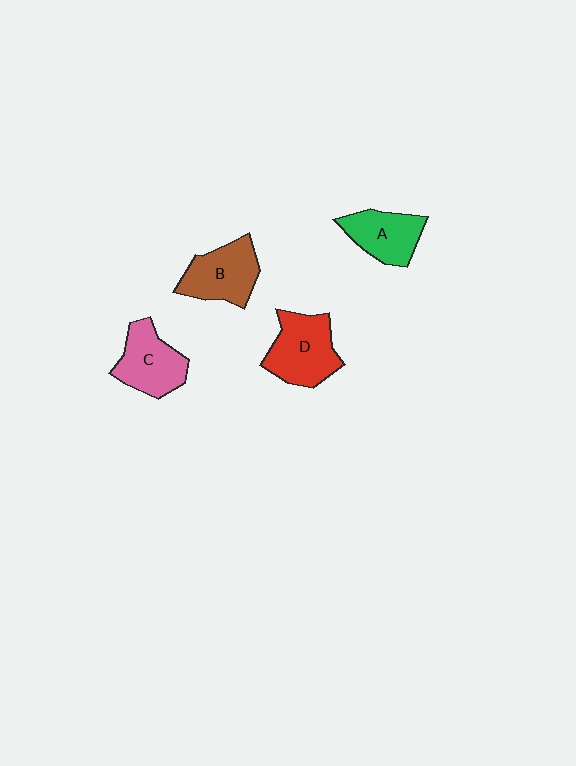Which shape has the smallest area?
Shape A (green).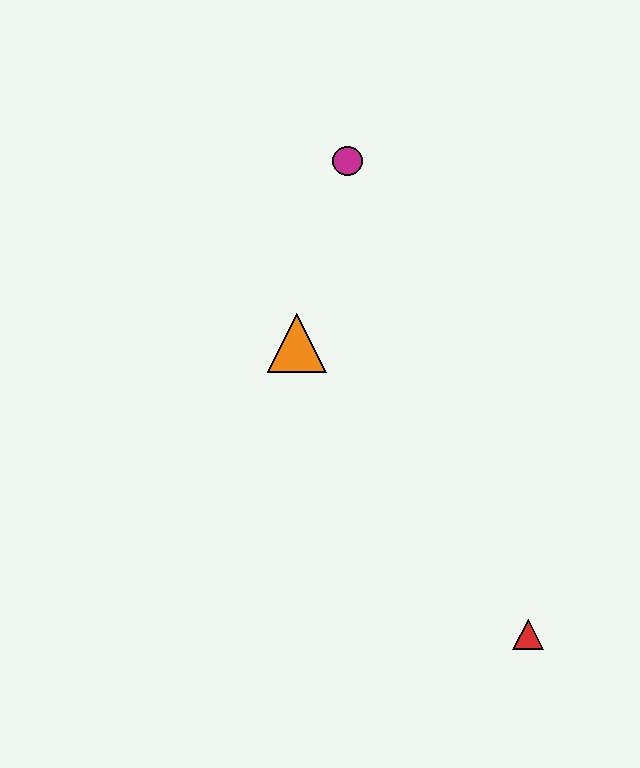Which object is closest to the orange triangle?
The magenta circle is closest to the orange triangle.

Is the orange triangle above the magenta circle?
No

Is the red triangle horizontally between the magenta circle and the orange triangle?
No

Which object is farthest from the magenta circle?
The red triangle is farthest from the magenta circle.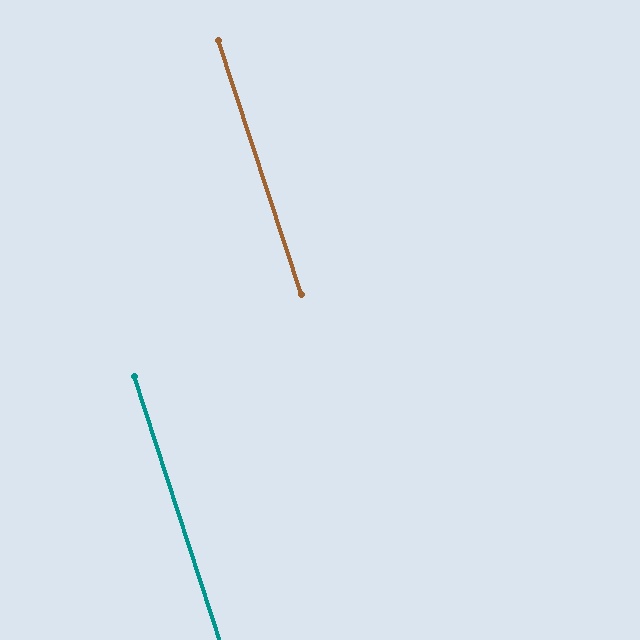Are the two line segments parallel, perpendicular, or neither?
Parallel — their directions differ by only 0.1°.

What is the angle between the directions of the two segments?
Approximately 0 degrees.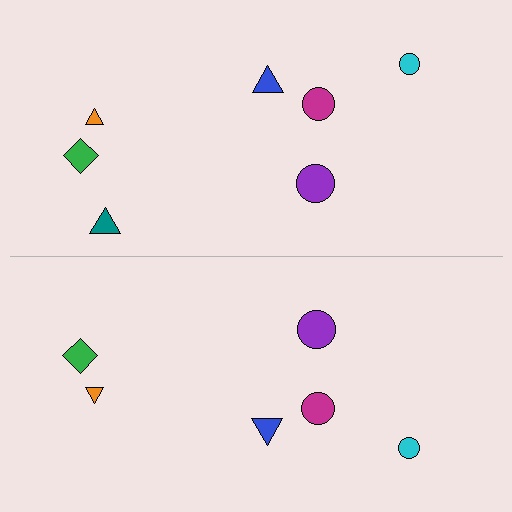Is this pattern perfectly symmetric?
No, the pattern is not perfectly symmetric. A teal triangle is missing from the bottom side.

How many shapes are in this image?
There are 13 shapes in this image.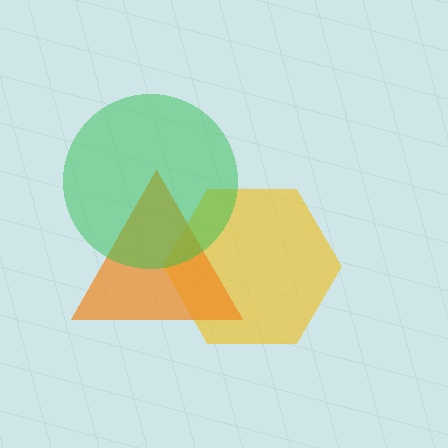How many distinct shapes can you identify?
There are 3 distinct shapes: a yellow hexagon, an orange triangle, a green circle.